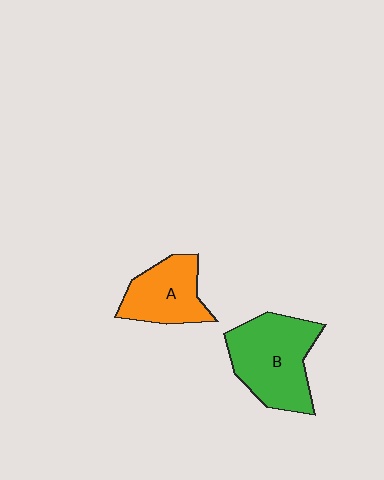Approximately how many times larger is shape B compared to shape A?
Approximately 1.5 times.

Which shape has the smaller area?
Shape A (orange).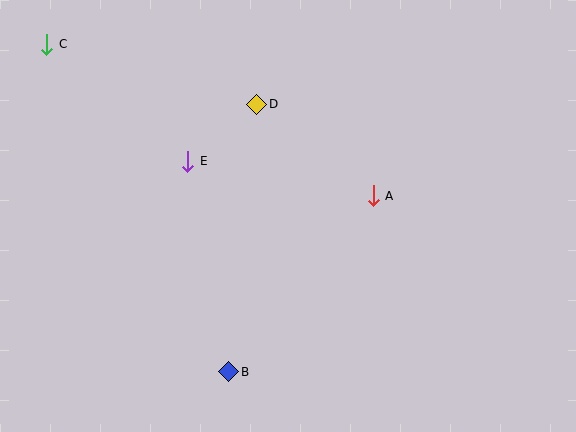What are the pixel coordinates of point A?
Point A is at (373, 196).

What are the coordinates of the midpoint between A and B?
The midpoint between A and B is at (301, 284).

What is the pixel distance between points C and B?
The distance between C and B is 375 pixels.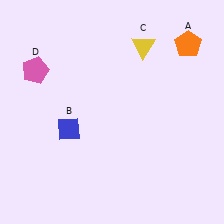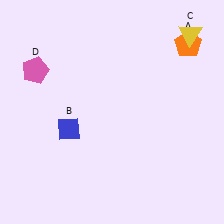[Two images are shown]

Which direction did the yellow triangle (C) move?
The yellow triangle (C) moved right.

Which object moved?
The yellow triangle (C) moved right.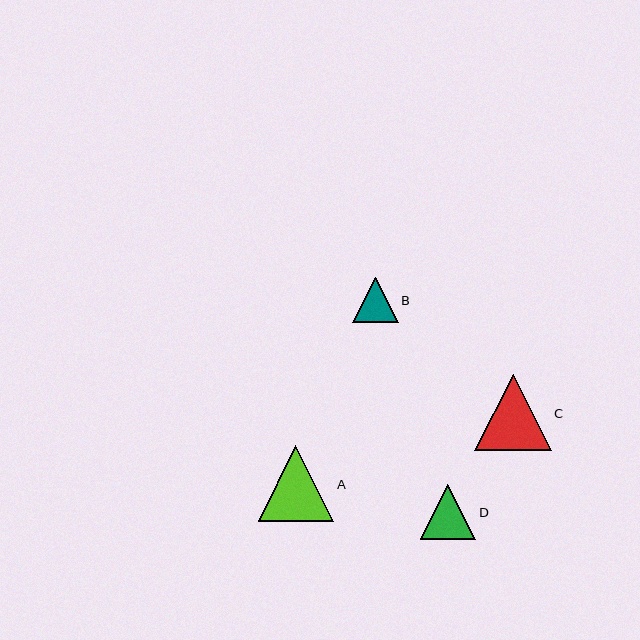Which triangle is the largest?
Triangle C is the largest with a size of approximately 76 pixels.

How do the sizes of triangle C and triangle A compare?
Triangle C and triangle A are approximately the same size.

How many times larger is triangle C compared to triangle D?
Triangle C is approximately 1.4 times the size of triangle D.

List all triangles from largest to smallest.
From largest to smallest: C, A, D, B.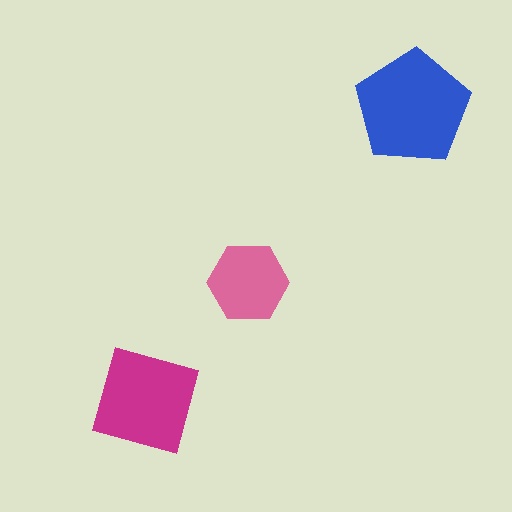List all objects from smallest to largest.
The pink hexagon, the magenta square, the blue pentagon.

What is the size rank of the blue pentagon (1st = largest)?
1st.